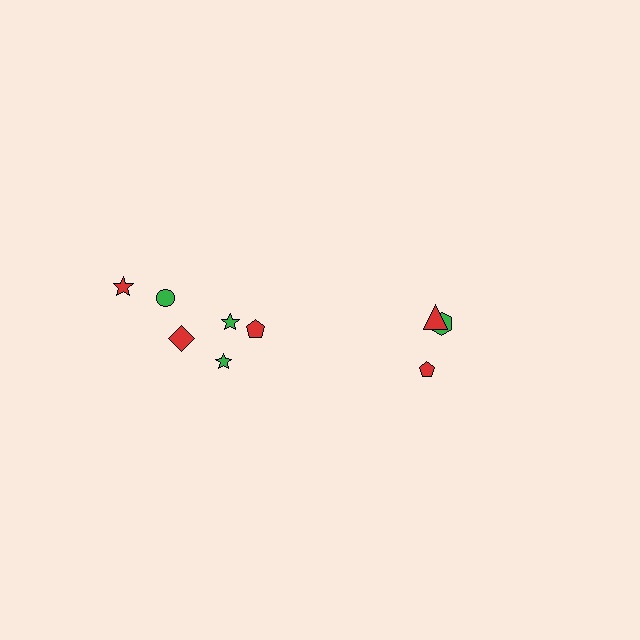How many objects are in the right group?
There are 3 objects.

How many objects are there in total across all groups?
There are 9 objects.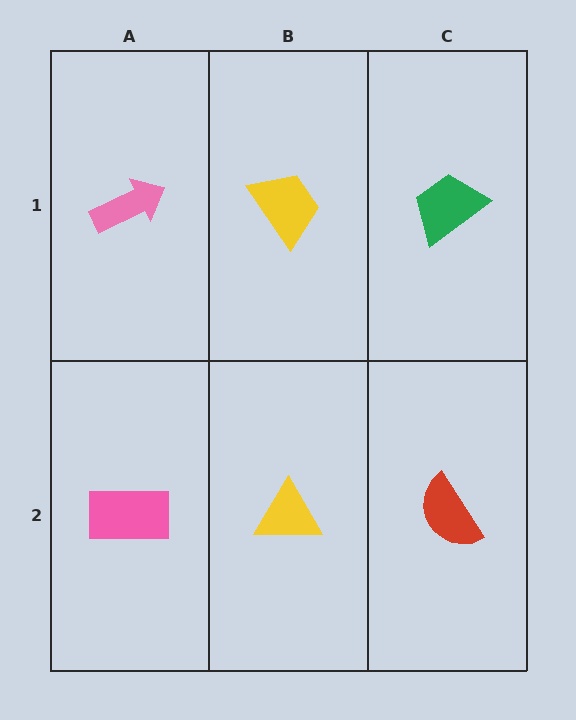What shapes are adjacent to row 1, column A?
A pink rectangle (row 2, column A), a yellow trapezoid (row 1, column B).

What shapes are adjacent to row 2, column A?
A pink arrow (row 1, column A), a yellow triangle (row 2, column B).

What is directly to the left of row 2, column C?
A yellow triangle.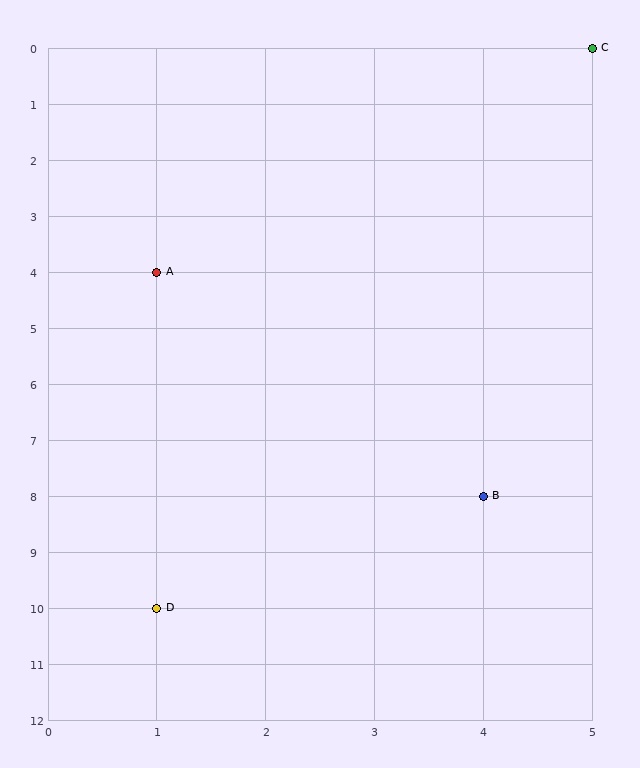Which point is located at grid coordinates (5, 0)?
Point C is at (5, 0).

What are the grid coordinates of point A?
Point A is at grid coordinates (1, 4).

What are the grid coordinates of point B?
Point B is at grid coordinates (4, 8).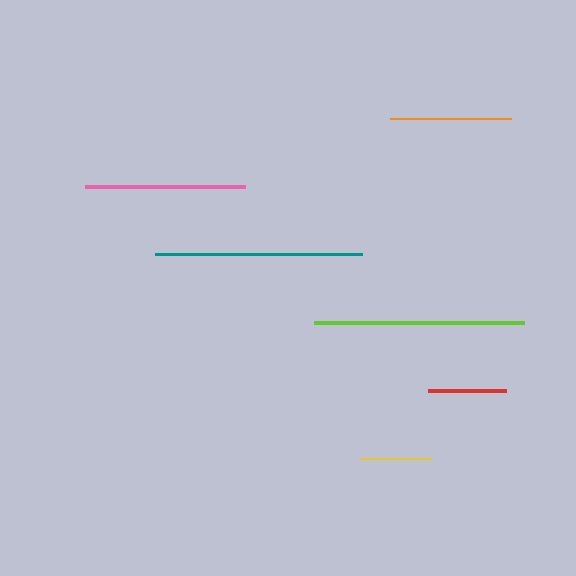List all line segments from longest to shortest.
From longest to shortest: lime, teal, pink, orange, red, yellow.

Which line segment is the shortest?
The yellow line is the shortest at approximately 71 pixels.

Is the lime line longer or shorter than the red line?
The lime line is longer than the red line.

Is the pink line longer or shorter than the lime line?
The lime line is longer than the pink line.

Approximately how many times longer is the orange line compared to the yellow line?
The orange line is approximately 1.7 times the length of the yellow line.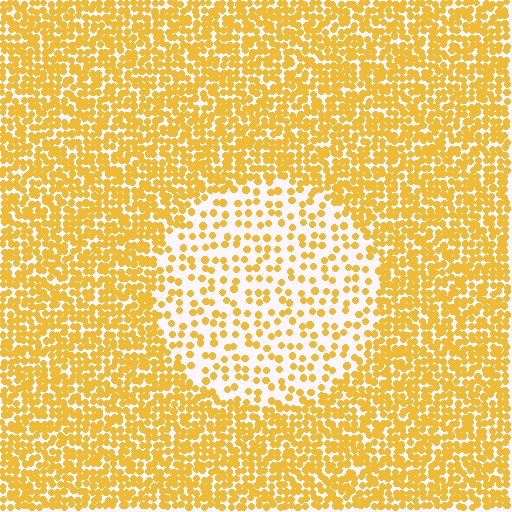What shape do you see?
I see a circle.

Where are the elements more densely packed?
The elements are more densely packed outside the circle boundary.